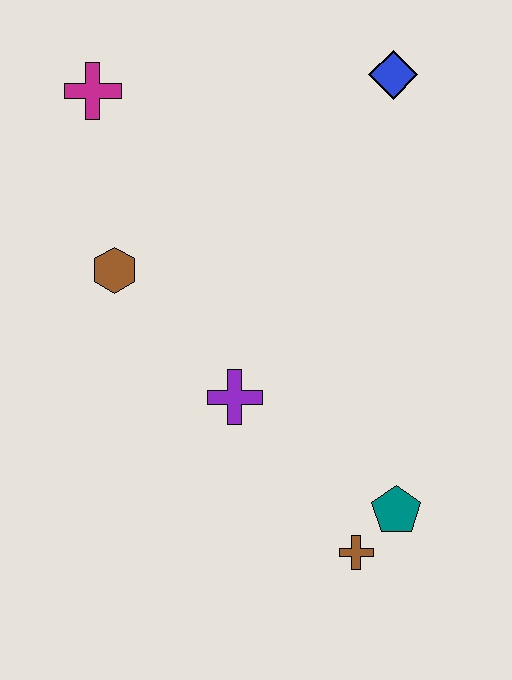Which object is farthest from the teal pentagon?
The magenta cross is farthest from the teal pentagon.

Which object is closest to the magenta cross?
The brown hexagon is closest to the magenta cross.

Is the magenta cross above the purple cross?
Yes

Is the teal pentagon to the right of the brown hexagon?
Yes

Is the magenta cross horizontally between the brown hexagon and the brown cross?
No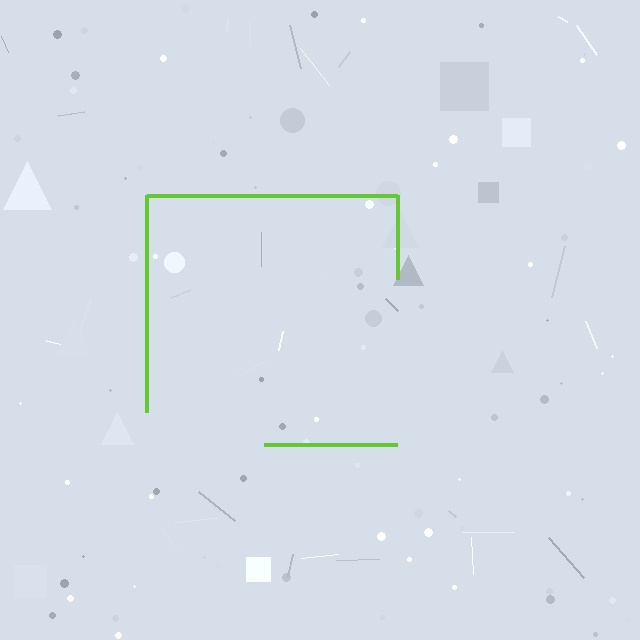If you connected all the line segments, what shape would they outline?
They would outline a square.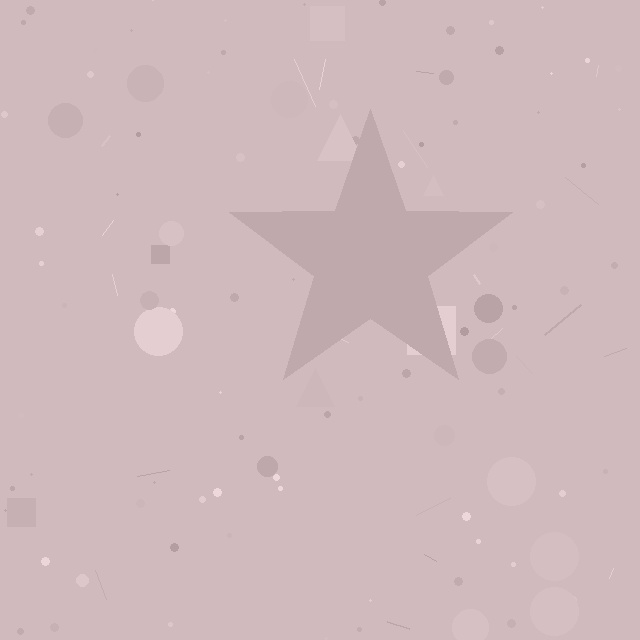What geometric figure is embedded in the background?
A star is embedded in the background.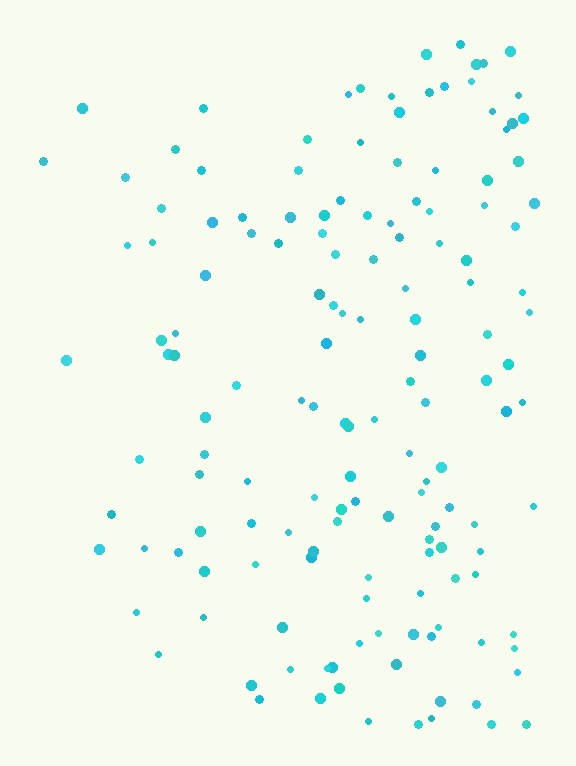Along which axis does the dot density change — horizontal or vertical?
Horizontal.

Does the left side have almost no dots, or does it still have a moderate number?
Still a moderate number, just noticeably fewer than the right.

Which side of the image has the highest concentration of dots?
The right.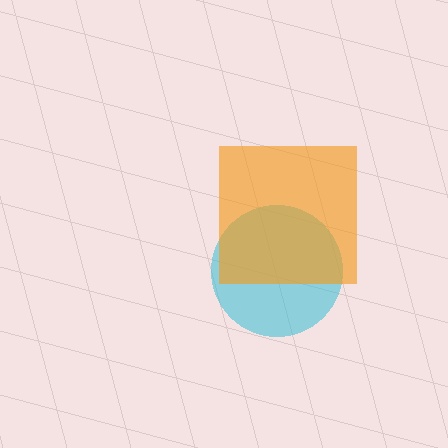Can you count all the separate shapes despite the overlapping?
Yes, there are 2 separate shapes.